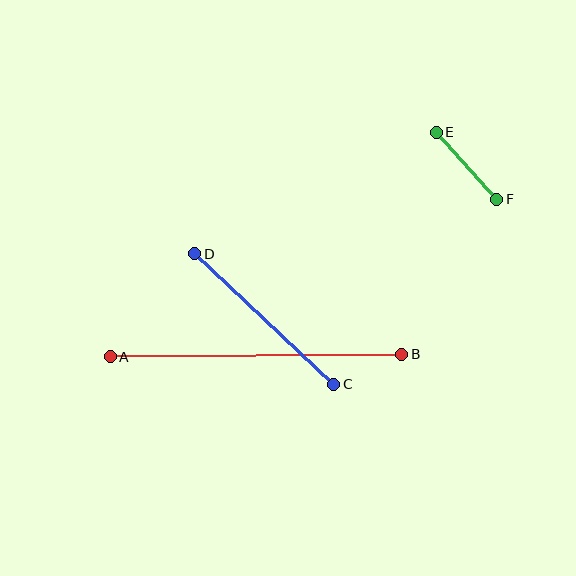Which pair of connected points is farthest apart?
Points A and B are farthest apart.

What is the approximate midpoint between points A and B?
The midpoint is at approximately (256, 356) pixels.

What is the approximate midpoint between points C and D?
The midpoint is at approximately (264, 319) pixels.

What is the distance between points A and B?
The distance is approximately 292 pixels.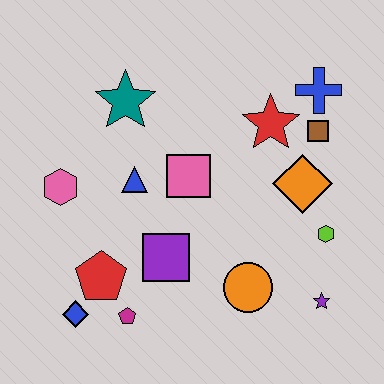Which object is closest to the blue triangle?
The pink square is closest to the blue triangle.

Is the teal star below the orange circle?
No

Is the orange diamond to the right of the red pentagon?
Yes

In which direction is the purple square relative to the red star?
The purple square is below the red star.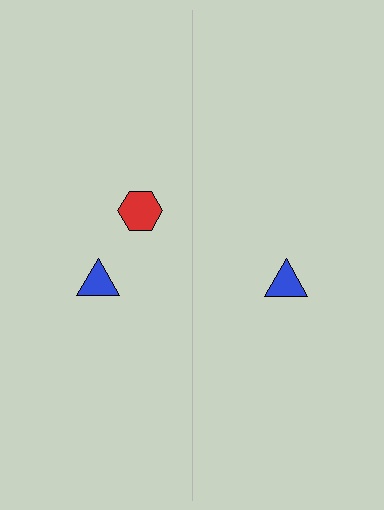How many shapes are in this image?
There are 3 shapes in this image.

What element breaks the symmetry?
A red hexagon is missing from the right side.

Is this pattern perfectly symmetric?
No, the pattern is not perfectly symmetric. A red hexagon is missing from the right side.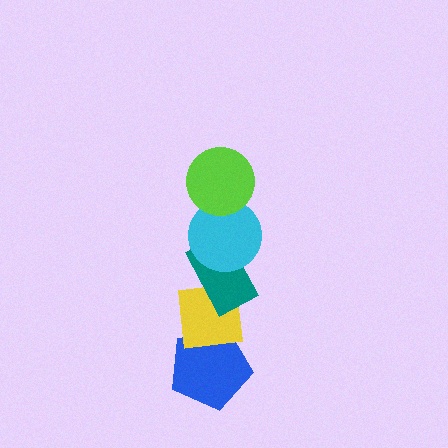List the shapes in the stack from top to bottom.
From top to bottom: the lime circle, the cyan circle, the teal rectangle, the yellow square, the blue pentagon.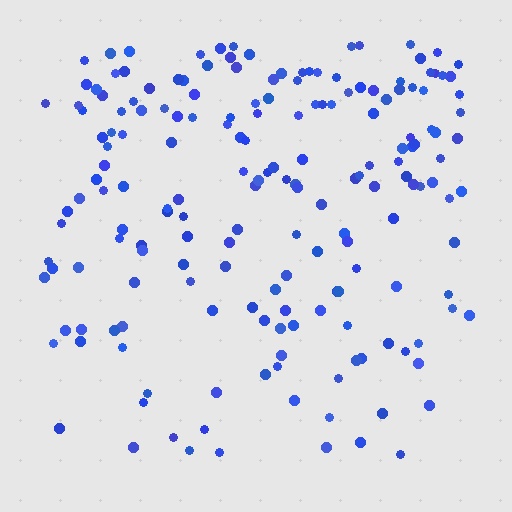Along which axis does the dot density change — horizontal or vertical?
Vertical.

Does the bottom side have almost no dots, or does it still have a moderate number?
Still a moderate number, just noticeably fewer than the top.